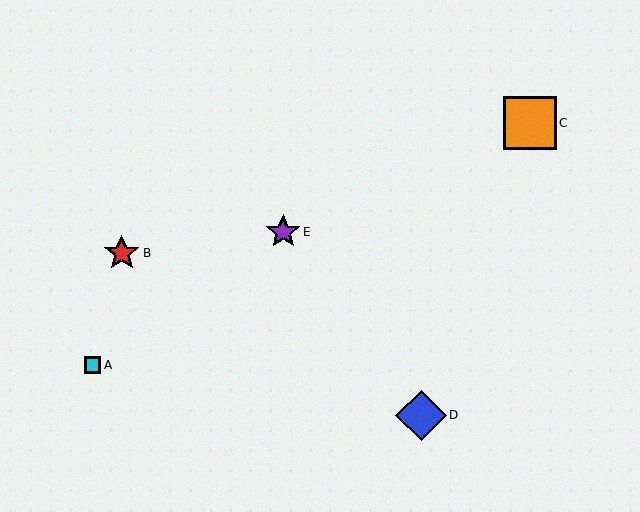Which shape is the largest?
The orange square (labeled C) is the largest.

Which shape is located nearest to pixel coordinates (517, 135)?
The orange square (labeled C) at (530, 123) is nearest to that location.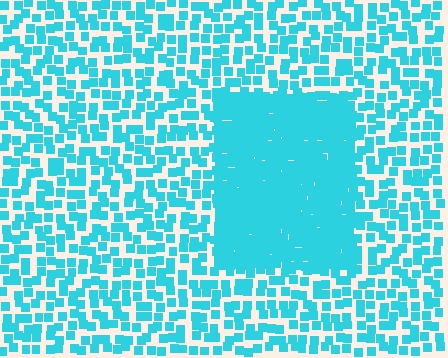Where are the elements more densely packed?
The elements are more densely packed inside the rectangle boundary.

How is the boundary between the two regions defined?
The boundary is defined by a change in element density (approximately 2.7x ratio). All elements are the same color, size, and shape.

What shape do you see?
I see a rectangle.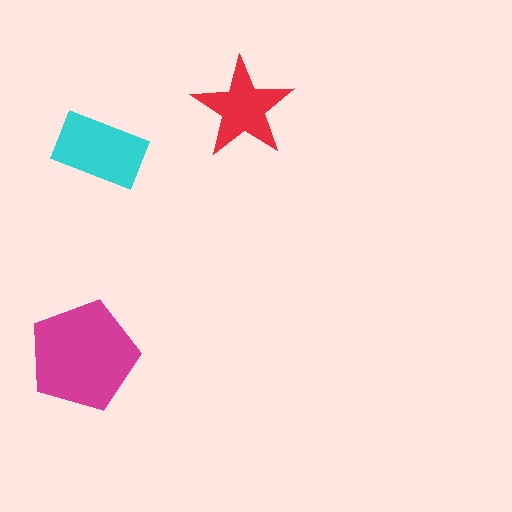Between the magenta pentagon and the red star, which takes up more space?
The magenta pentagon.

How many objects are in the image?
There are 3 objects in the image.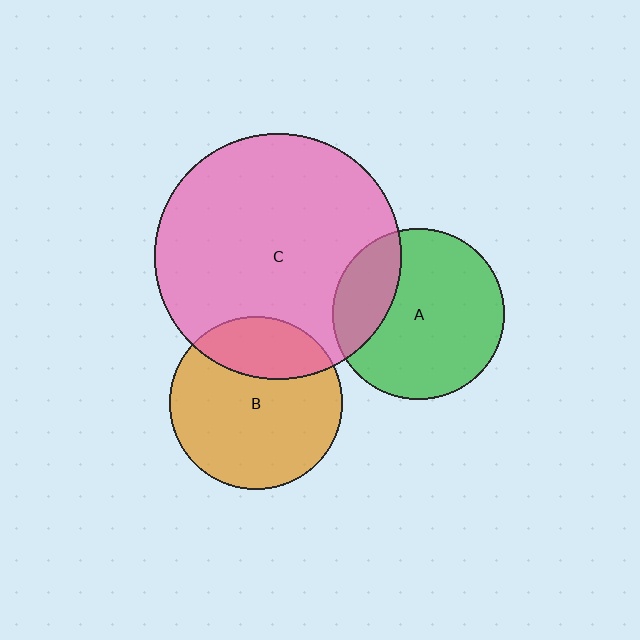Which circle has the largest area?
Circle C (pink).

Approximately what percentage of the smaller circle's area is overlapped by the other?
Approximately 25%.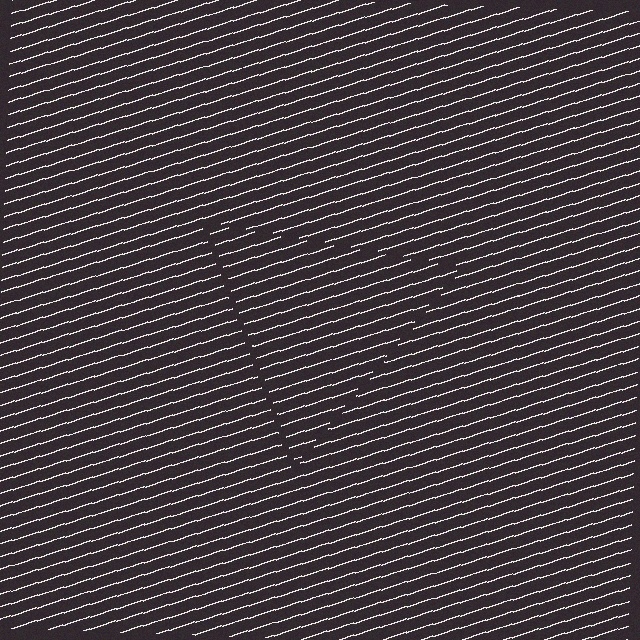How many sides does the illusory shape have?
3 sides — the line-ends trace a triangle.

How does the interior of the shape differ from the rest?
The interior of the shape contains the same grating, shifted by half a period — the contour is defined by the phase discontinuity where line-ends from the inner and outer gratings abut.